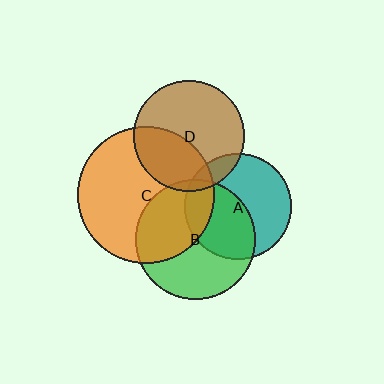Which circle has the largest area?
Circle C (orange).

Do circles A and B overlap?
Yes.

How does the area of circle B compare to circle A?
Approximately 1.3 times.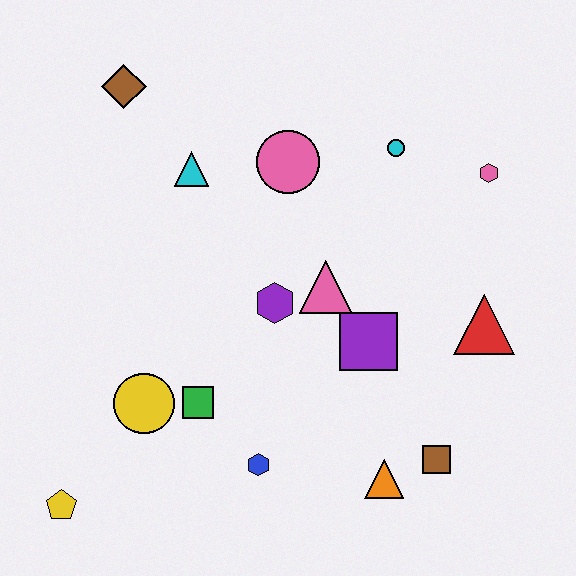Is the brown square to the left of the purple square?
No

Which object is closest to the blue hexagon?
The green square is closest to the blue hexagon.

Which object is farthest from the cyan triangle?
The brown square is farthest from the cyan triangle.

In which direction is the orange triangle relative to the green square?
The orange triangle is to the right of the green square.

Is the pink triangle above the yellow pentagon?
Yes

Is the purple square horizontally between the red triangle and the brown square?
No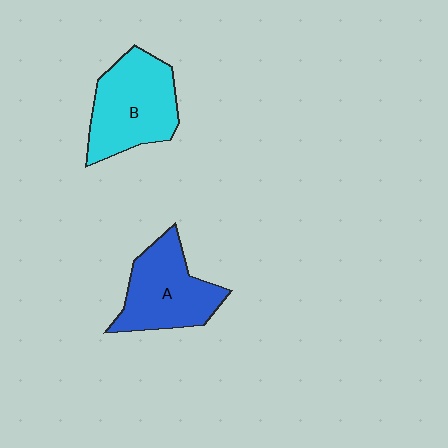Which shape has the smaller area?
Shape A (blue).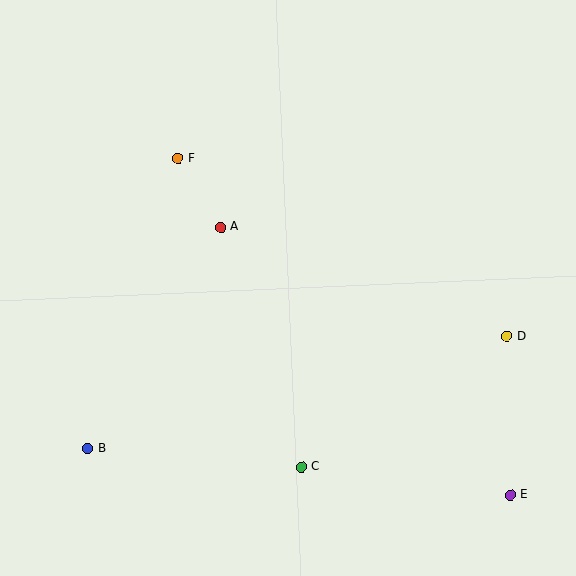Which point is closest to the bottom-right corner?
Point E is closest to the bottom-right corner.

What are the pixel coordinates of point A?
Point A is at (220, 227).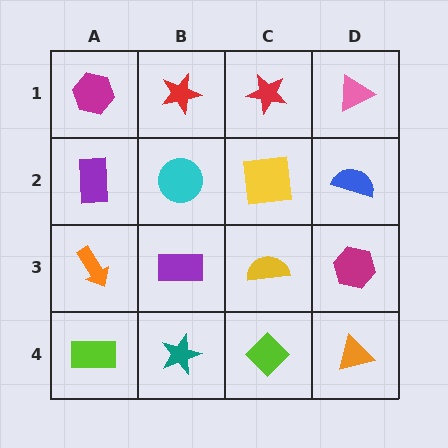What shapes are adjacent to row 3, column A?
A purple rectangle (row 2, column A), a lime rectangle (row 4, column A), a purple rectangle (row 3, column B).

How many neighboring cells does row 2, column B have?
4.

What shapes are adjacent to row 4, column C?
A yellow semicircle (row 3, column C), a teal star (row 4, column B), an orange triangle (row 4, column D).